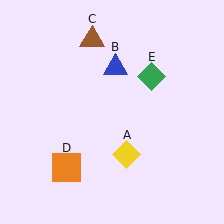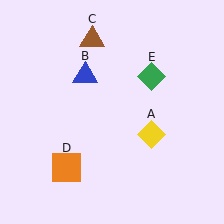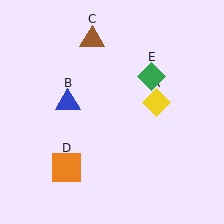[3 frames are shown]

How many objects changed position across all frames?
2 objects changed position: yellow diamond (object A), blue triangle (object B).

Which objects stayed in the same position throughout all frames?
Brown triangle (object C) and orange square (object D) and green diamond (object E) remained stationary.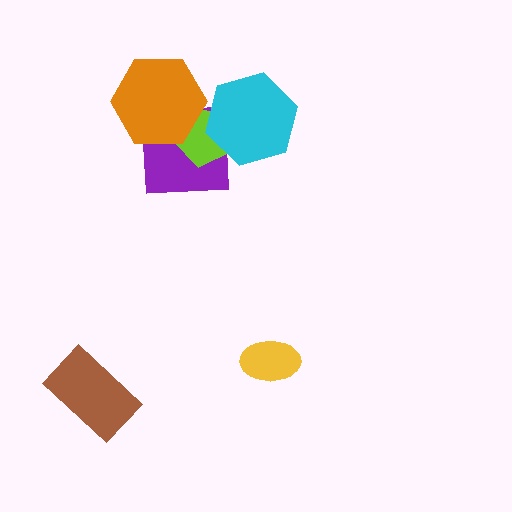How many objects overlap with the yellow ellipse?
0 objects overlap with the yellow ellipse.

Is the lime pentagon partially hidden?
Yes, it is partially covered by another shape.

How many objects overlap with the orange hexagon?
2 objects overlap with the orange hexagon.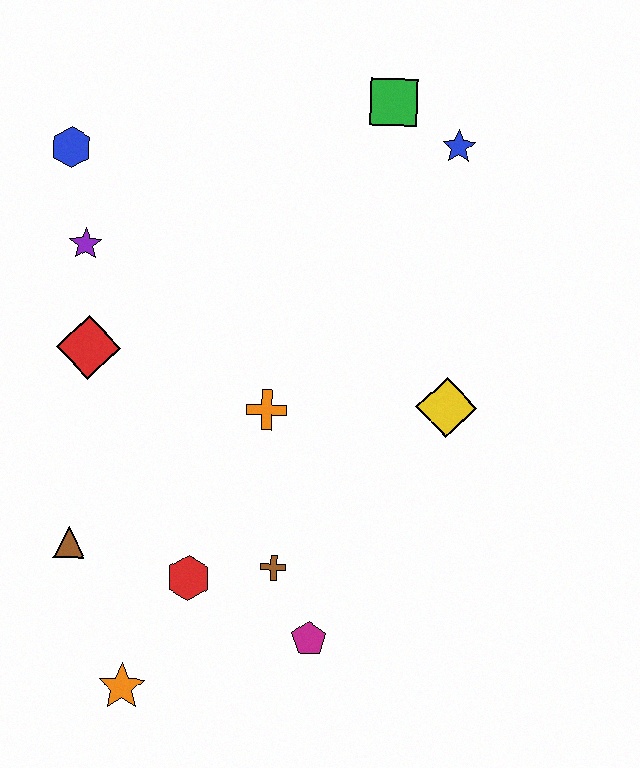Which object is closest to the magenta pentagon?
The brown cross is closest to the magenta pentagon.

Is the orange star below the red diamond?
Yes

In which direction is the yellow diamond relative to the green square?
The yellow diamond is below the green square.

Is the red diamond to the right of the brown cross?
No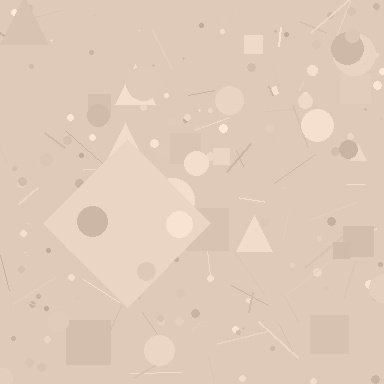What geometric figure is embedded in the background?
A diamond is embedded in the background.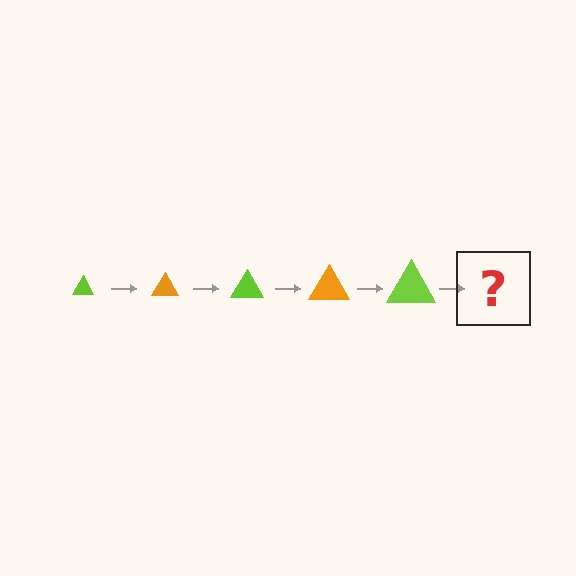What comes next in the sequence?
The next element should be an orange triangle, larger than the previous one.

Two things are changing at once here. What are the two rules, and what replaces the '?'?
The two rules are that the triangle grows larger each step and the color cycles through lime and orange. The '?' should be an orange triangle, larger than the previous one.